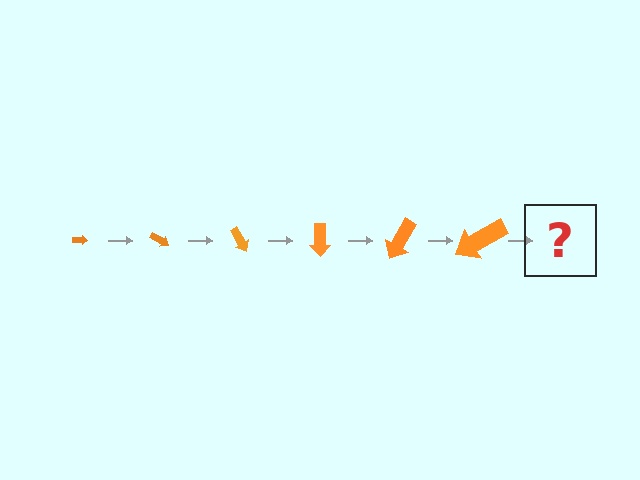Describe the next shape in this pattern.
It should be an arrow, larger than the previous one and rotated 180 degrees from the start.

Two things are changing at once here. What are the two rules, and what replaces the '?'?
The two rules are that the arrow grows larger each step and it rotates 30 degrees each step. The '?' should be an arrow, larger than the previous one and rotated 180 degrees from the start.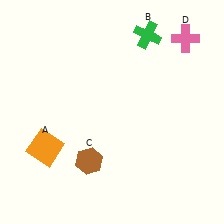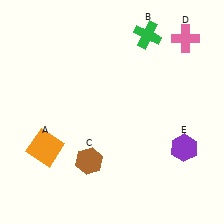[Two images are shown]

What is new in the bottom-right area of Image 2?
A purple hexagon (E) was added in the bottom-right area of Image 2.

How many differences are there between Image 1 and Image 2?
There is 1 difference between the two images.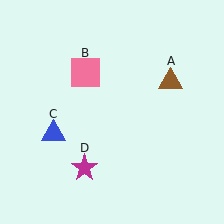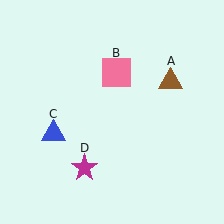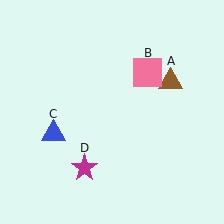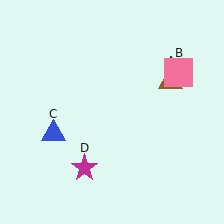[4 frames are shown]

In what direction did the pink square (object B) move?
The pink square (object B) moved right.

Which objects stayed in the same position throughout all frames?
Brown triangle (object A) and blue triangle (object C) and magenta star (object D) remained stationary.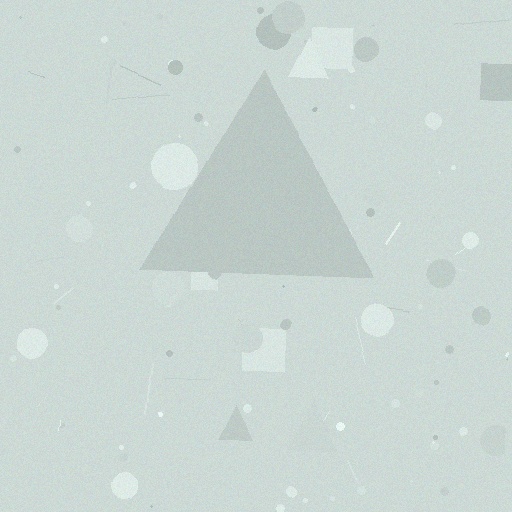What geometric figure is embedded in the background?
A triangle is embedded in the background.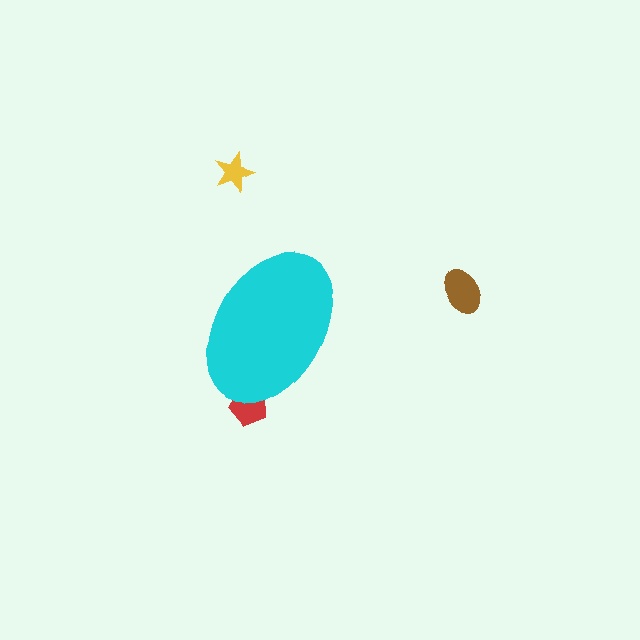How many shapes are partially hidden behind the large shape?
1 shape is partially hidden.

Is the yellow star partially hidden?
No, the yellow star is fully visible.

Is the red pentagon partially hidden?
Yes, the red pentagon is partially hidden behind the cyan ellipse.